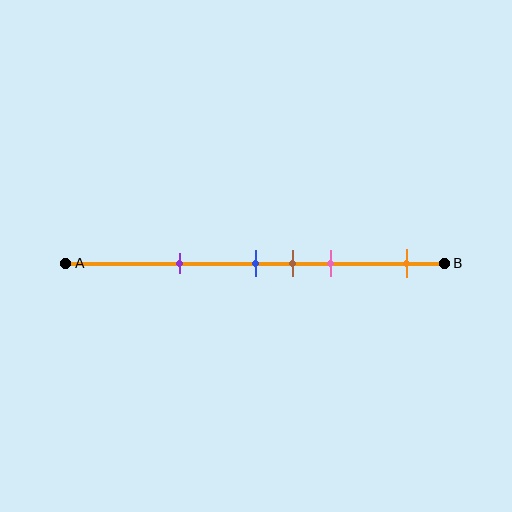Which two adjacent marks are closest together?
The blue and brown marks are the closest adjacent pair.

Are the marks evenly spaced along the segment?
No, the marks are not evenly spaced.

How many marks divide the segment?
There are 5 marks dividing the segment.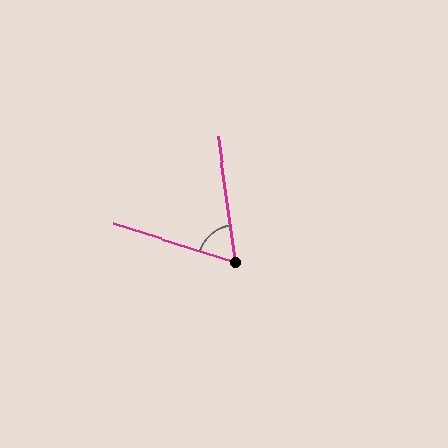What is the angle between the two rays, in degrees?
Approximately 64 degrees.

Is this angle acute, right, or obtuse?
It is acute.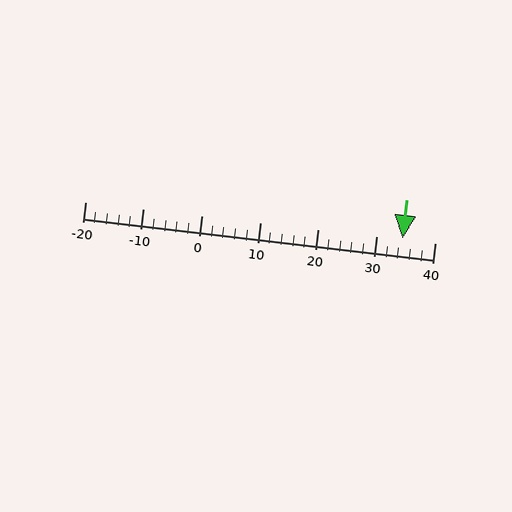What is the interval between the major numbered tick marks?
The major tick marks are spaced 10 units apart.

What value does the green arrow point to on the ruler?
The green arrow points to approximately 34.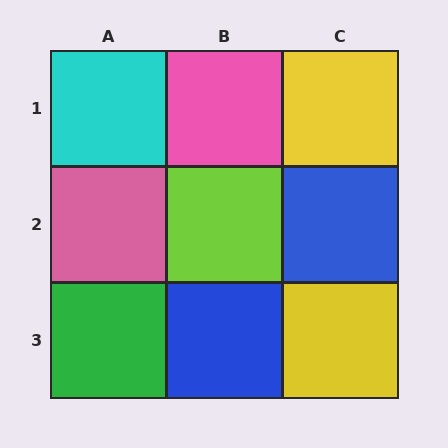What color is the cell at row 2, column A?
Pink.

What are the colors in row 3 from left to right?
Green, blue, yellow.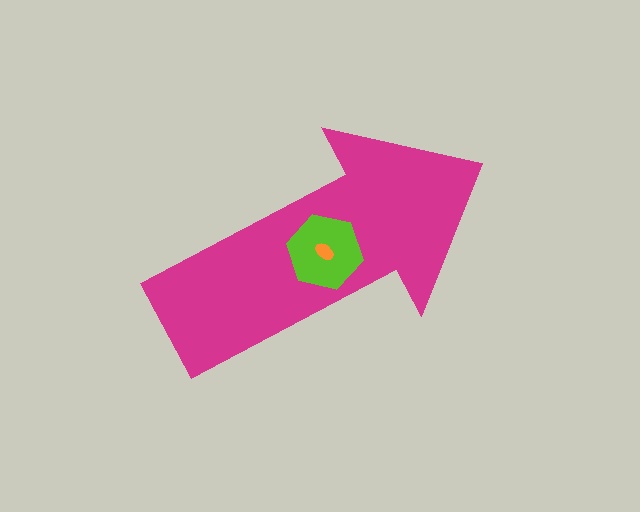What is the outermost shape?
The magenta arrow.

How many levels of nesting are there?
3.